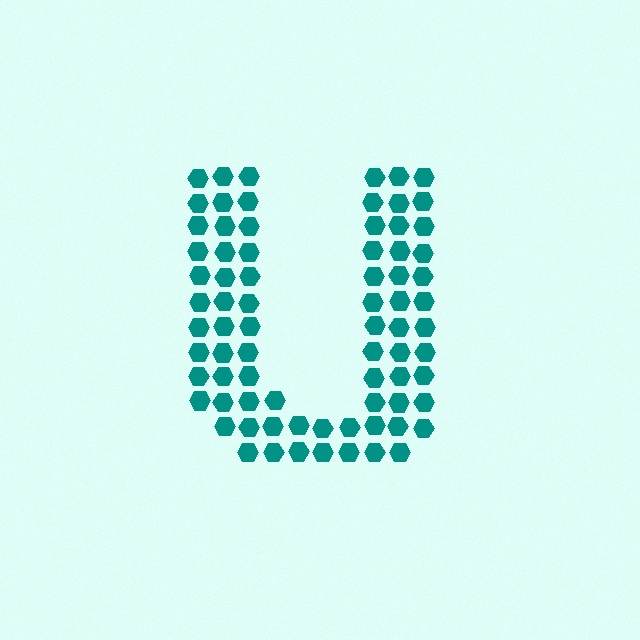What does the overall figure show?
The overall figure shows the letter U.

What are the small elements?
The small elements are hexagons.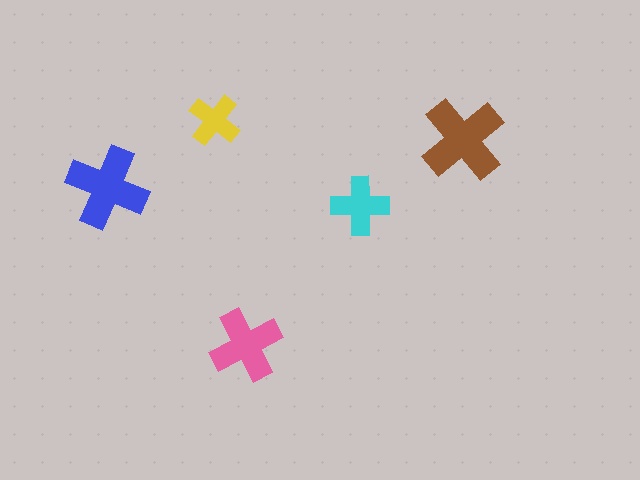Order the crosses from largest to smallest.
the brown one, the blue one, the pink one, the cyan one, the yellow one.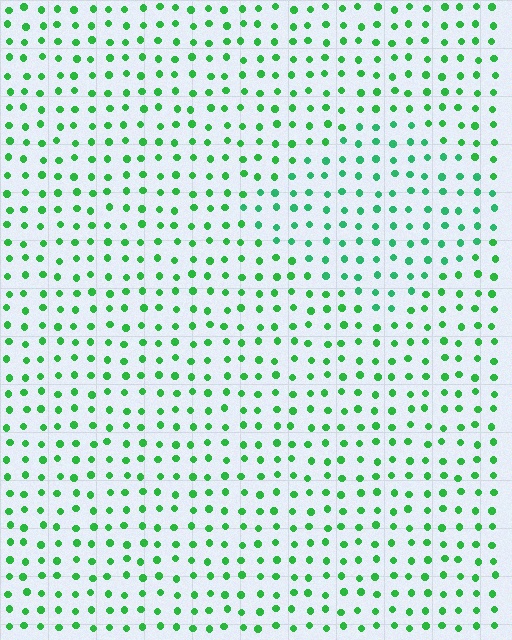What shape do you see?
I see a diamond.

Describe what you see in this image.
The image is filled with small green elements in a uniform arrangement. A diamond-shaped region is visible where the elements are tinted to a slightly different hue, forming a subtle color boundary.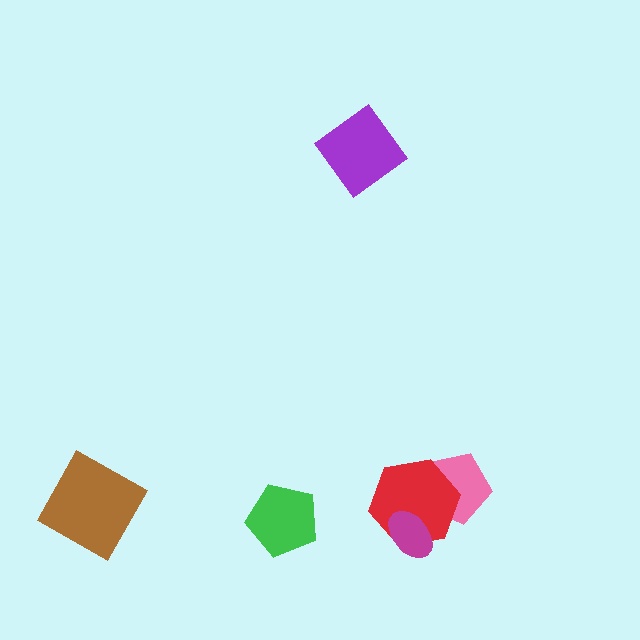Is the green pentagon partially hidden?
No, no other shape covers it.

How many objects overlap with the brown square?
0 objects overlap with the brown square.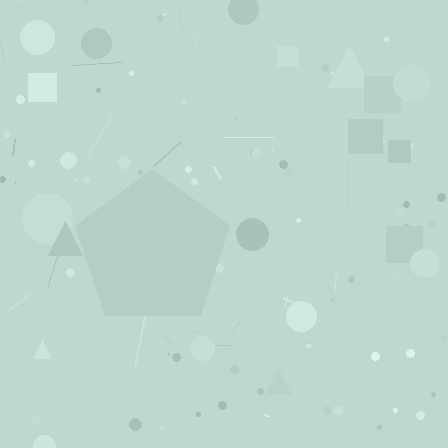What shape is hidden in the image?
A pentagon is hidden in the image.